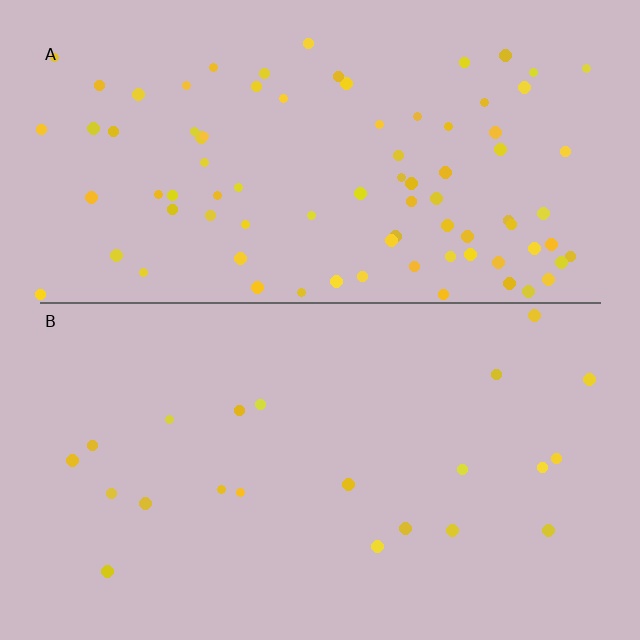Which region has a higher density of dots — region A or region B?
A (the top).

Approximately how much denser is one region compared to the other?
Approximately 4.0× — region A over region B.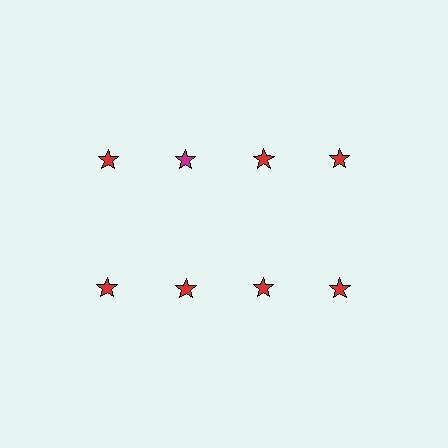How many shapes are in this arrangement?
There are 8 shapes arranged in a grid pattern.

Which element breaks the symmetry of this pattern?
The magenta star in the top row, second from left column breaks the symmetry. All other shapes are red stars.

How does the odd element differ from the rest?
It has a different color: magenta instead of red.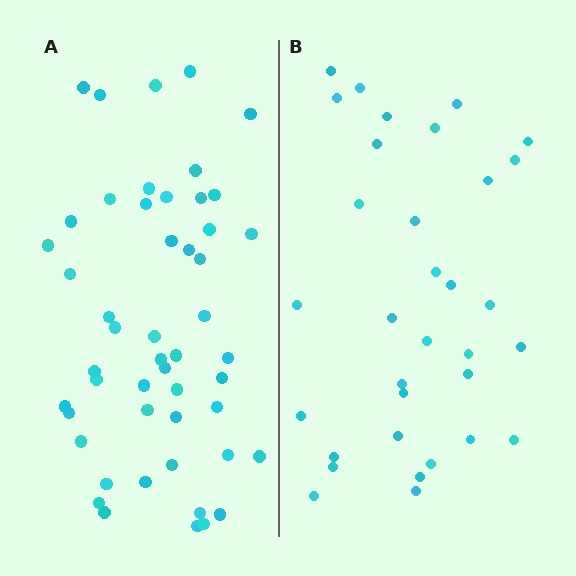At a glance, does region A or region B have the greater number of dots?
Region A (the left region) has more dots.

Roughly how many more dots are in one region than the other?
Region A has approximately 15 more dots than region B.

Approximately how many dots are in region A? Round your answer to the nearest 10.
About 50 dots.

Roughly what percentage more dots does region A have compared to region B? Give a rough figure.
About 50% more.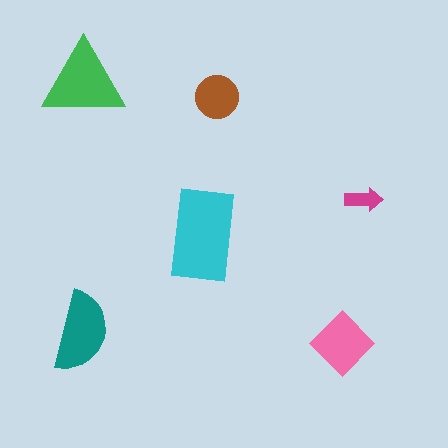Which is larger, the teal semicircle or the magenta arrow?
The teal semicircle.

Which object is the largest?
The cyan rectangle.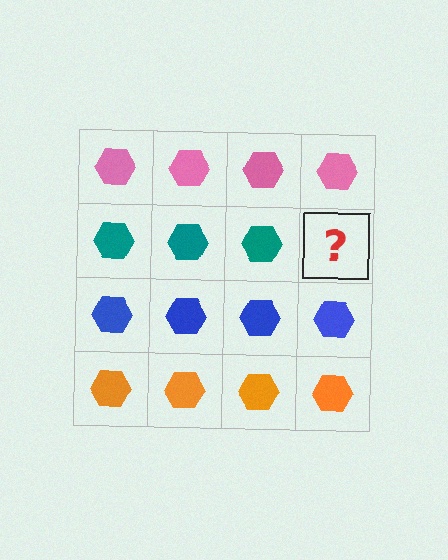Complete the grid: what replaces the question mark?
The question mark should be replaced with a teal hexagon.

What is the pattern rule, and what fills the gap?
The rule is that each row has a consistent color. The gap should be filled with a teal hexagon.